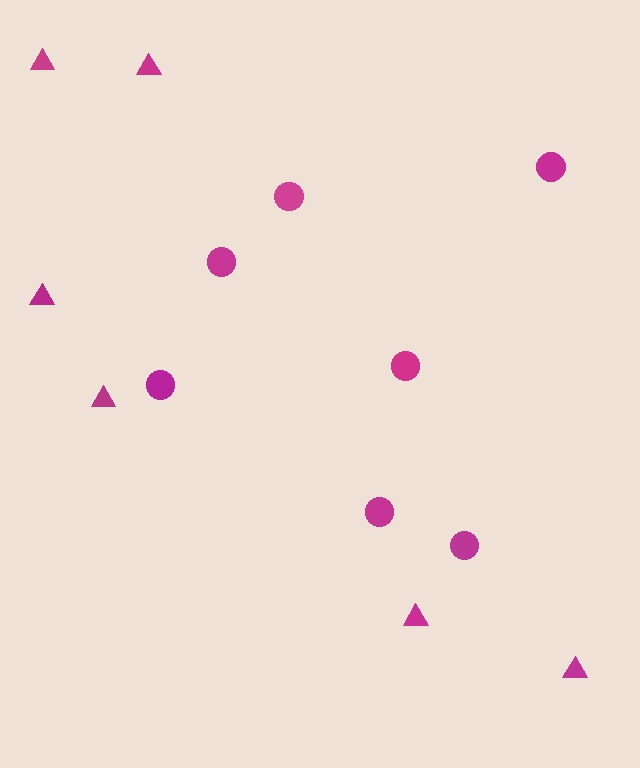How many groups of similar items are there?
There are 2 groups: one group of triangles (6) and one group of circles (7).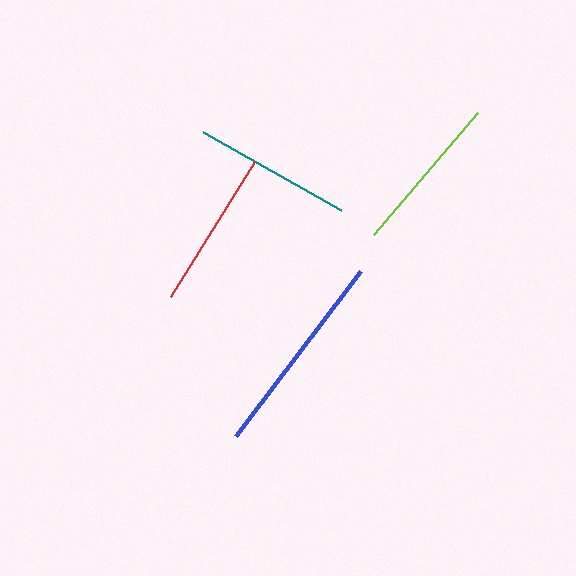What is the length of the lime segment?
The lime segment is approximately 160 pixels long.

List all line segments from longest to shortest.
From longest to shortest: blue, lime, teal, red.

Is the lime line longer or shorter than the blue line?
The blue line is longer than the lime line.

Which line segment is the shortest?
The red line is the shortest at approximately 159 pixels.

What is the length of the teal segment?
The teal segment is approximately 159 pixels long.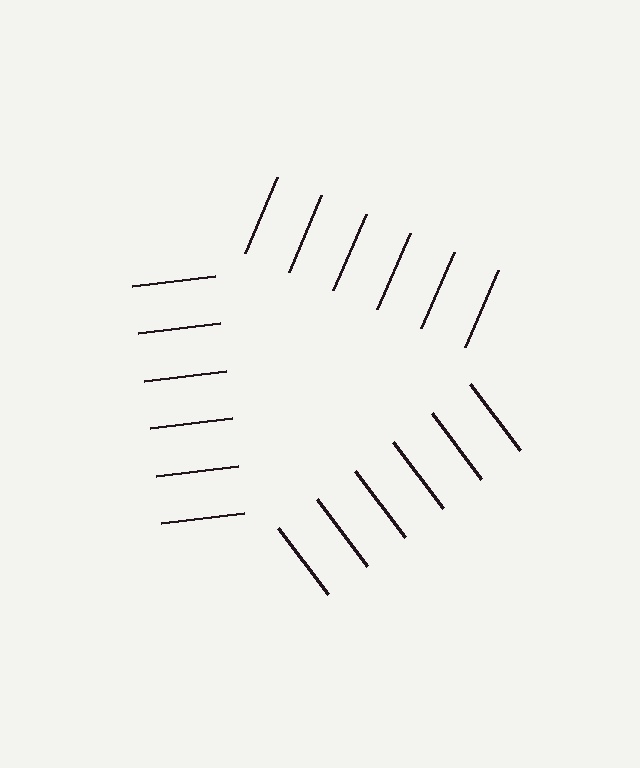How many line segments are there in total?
18 — 6 along each of the 3 edges.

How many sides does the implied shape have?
3 sides — the line-ends trace a triangle.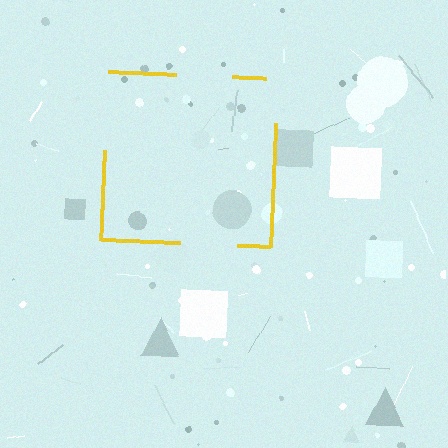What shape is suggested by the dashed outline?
The dashed outline suggests a square.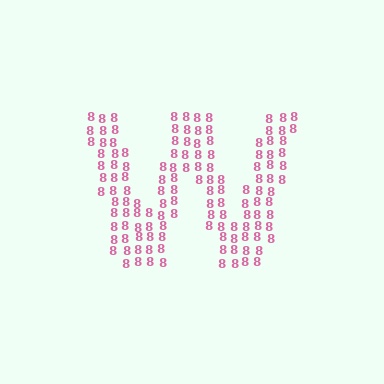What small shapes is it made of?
It is made of small digit 8's.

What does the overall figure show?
The overall figure shows the letter W.